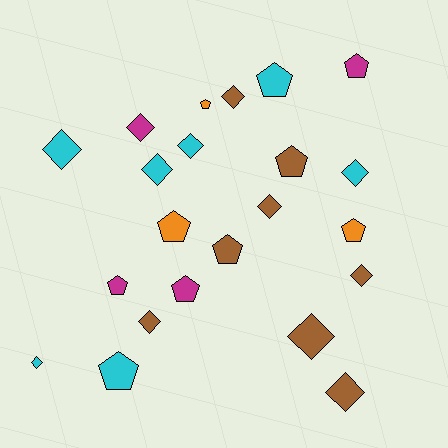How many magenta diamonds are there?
There is 1 magenta diamond.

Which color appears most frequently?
Brown, with 8 objects.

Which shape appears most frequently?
Diamond, with 12 objects.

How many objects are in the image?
There are 22 objects.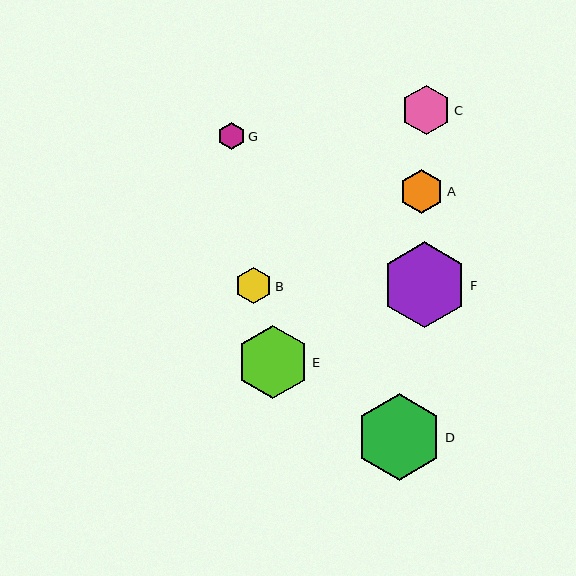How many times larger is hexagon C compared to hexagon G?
Hexagon C is approximately 1.8 times the size of hexagon G.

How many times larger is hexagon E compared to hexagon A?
Hexagon E is approximately 1.6 times the size of hexagon A.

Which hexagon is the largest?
Hexagon D is the largest with a size of approximately 87 pixels.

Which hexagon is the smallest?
Hexagon G is the smallest with a size of approximately 27 pixels.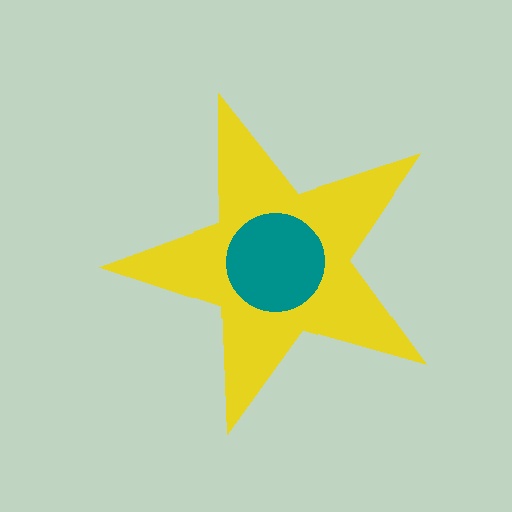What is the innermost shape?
The teal circle.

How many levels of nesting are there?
2.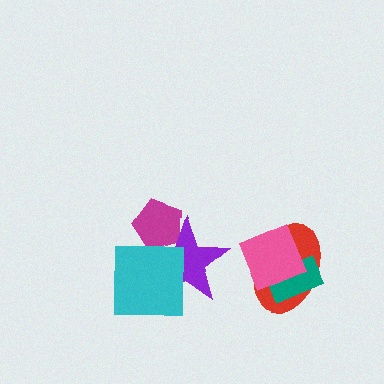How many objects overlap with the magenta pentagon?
1 object overlaps with the magenta pentagon.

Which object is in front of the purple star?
The cyan square is in front of the purple star.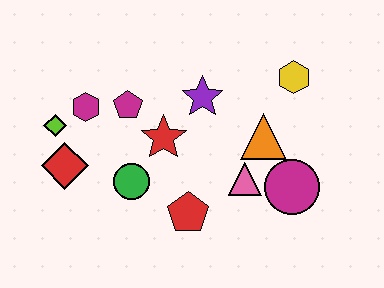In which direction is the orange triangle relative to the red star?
The orange triangle is to the right of the red star.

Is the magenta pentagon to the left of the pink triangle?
Yes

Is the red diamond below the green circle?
No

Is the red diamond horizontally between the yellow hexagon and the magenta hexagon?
No